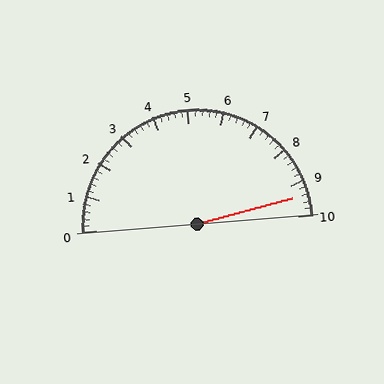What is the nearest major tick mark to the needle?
The nearest major tick mark is 9.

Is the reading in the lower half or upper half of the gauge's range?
The reading is in the upper half of the range (0 to 10).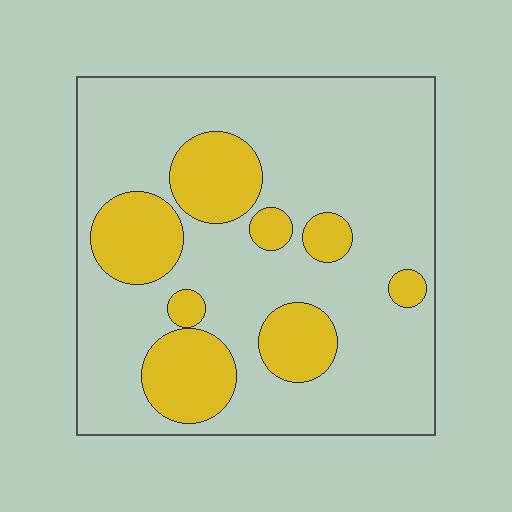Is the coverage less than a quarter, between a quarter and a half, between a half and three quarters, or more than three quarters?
Less than a quarter.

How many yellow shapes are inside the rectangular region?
8.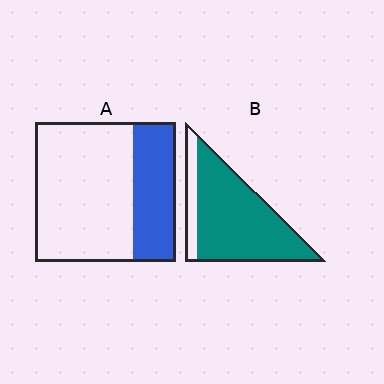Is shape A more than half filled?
No.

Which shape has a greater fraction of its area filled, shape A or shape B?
Shape B.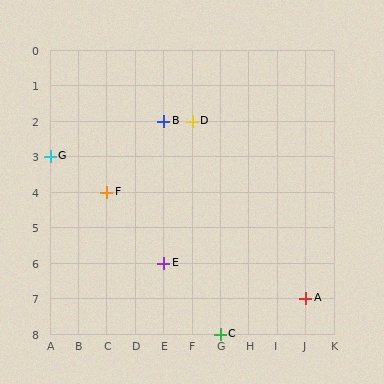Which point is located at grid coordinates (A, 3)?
Point G is at (A, 3).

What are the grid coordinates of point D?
Point D is at grid coordinates (F, 2).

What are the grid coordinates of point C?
Point C is at grid coordinates (G, 8).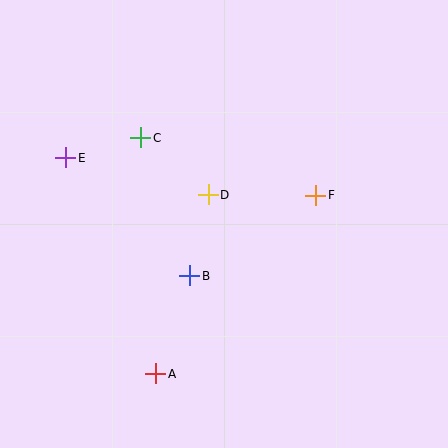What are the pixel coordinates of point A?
Point A is at (156, 374).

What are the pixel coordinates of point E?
Point E is at (66, 158).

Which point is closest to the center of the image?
Point D at (208, 195) is closest to the center.